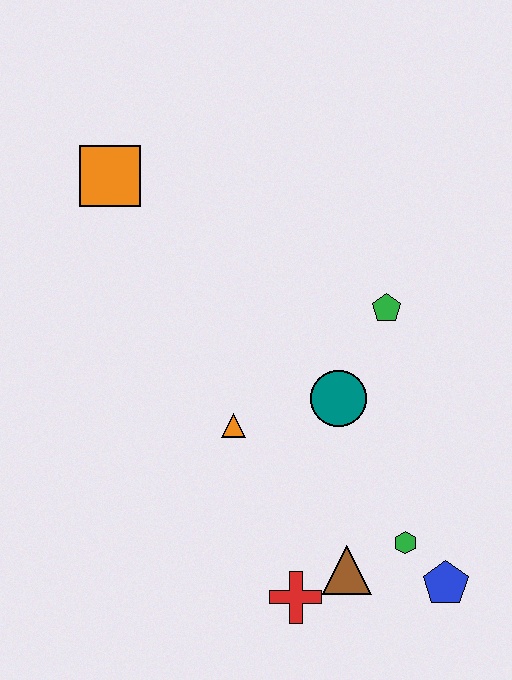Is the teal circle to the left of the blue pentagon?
Yes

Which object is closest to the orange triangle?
The teal circle is closest to the orange triangle.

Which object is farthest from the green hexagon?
The orange square is farthest from the green hexagon.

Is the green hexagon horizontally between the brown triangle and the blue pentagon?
Yes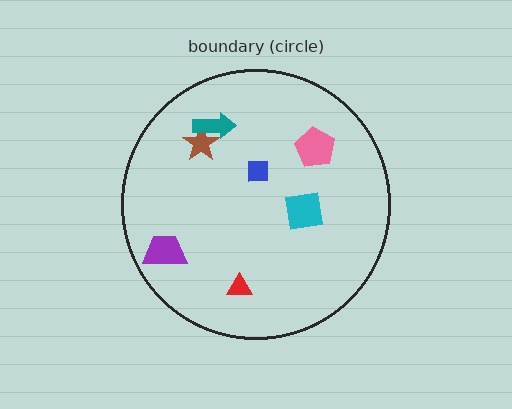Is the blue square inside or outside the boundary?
Inside.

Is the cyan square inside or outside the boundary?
Inside.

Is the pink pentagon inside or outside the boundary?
Inside.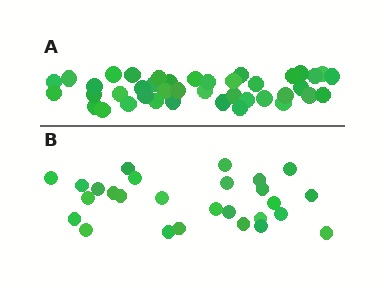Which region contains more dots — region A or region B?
Region A (the top region) has more dots.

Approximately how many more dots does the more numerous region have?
Region A has approximately 15 more dots than region B.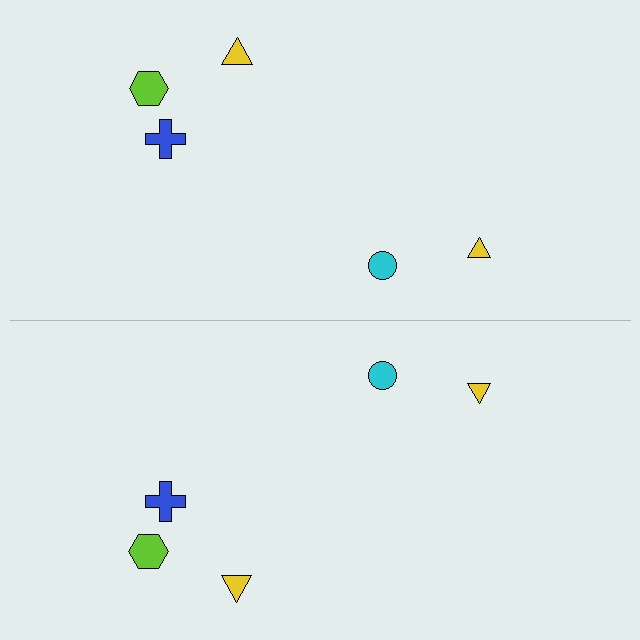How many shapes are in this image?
There are 10 shapes in this image.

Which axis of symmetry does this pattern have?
The pattern has a horizontal axis of symmetry running through the center of the image.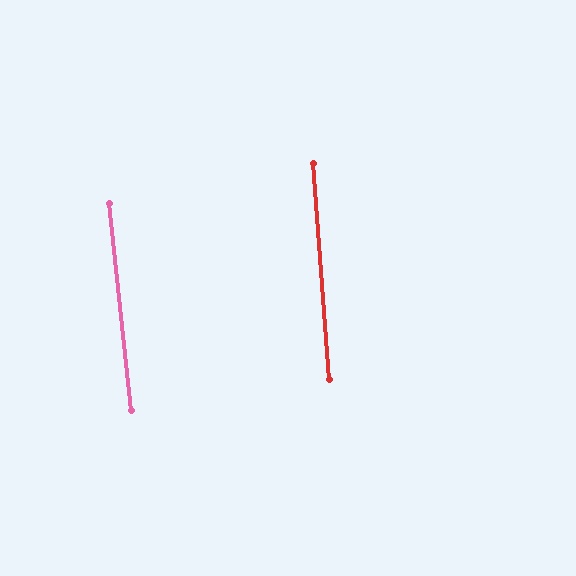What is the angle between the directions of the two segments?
Approximately 2 degrees.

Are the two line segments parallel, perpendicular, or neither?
Parallel — their directions differ by only 1.7°.